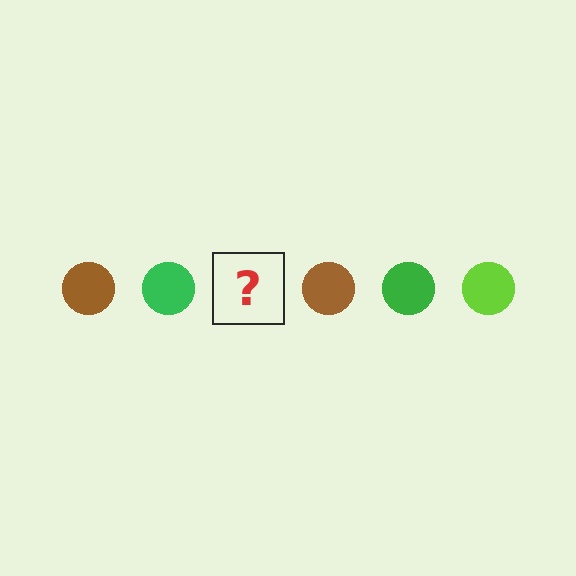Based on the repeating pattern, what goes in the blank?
The blank should be a lime circle.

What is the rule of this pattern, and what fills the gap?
The rule is that the pattern cycles through brown, green, lime circles. The gap should be filled with a lime circle.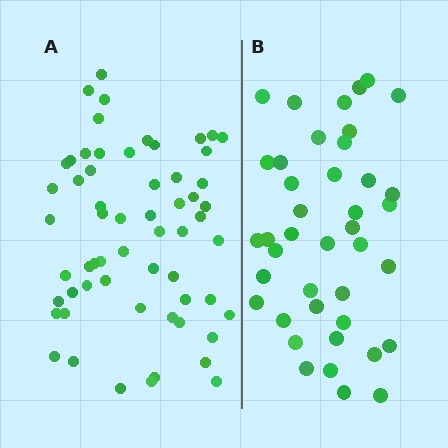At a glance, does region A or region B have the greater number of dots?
Region A (the left region) has more dots.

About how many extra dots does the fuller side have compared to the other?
Region A has approximately 20 more dots than region B.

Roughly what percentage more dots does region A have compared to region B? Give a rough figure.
About 45% more.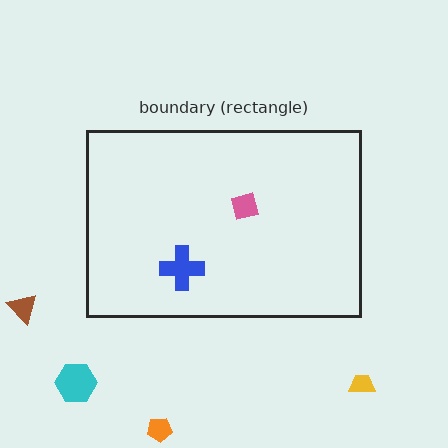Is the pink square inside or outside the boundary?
Inside.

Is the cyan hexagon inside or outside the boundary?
Outside.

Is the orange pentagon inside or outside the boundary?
Outside.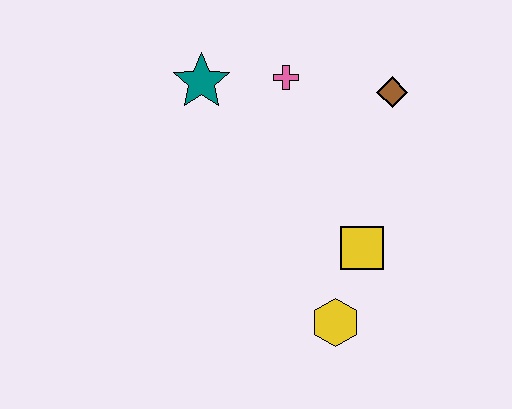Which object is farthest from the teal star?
The yellow hexagon is farthest from the teal star.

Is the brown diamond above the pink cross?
No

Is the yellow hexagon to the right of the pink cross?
Yes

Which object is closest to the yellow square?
The yellow hexagon is closest to the yellow square.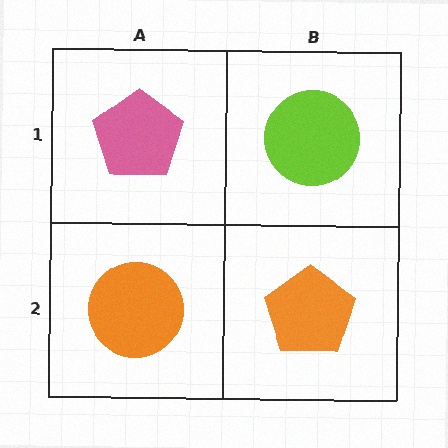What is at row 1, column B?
A lime circle.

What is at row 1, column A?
A pink pentagon.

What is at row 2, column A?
An orange circle.